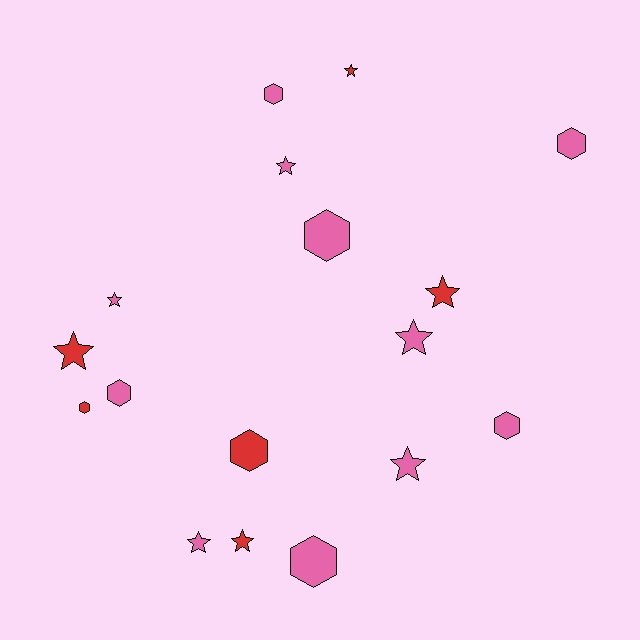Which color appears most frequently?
Pink, with 11 objects.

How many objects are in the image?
There are 17 objects.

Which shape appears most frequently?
Star, with 9 objects.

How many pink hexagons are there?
There are 6 pink hexagons.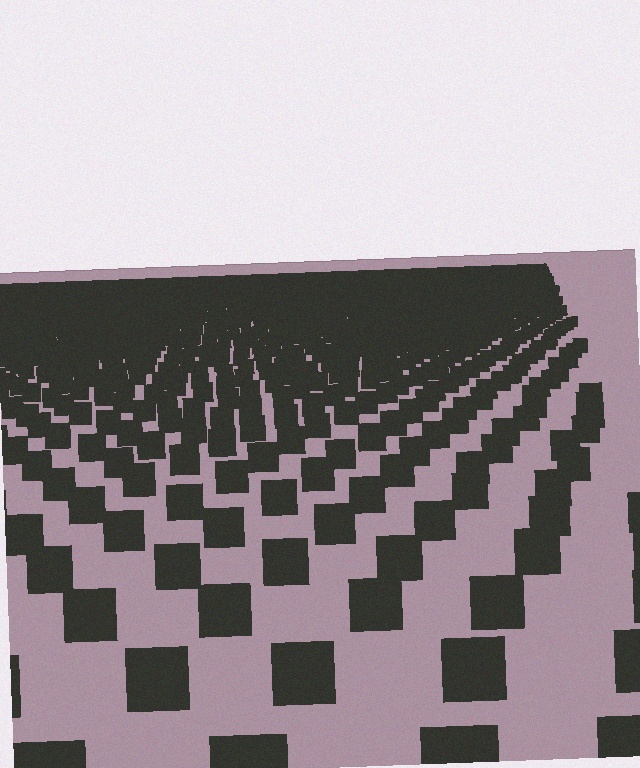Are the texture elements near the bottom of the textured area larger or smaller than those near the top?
Larger. Near the bottom, elements are closer to the viewer and appear at a bigger on-screen size.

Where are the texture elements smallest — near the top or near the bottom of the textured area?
Near the top.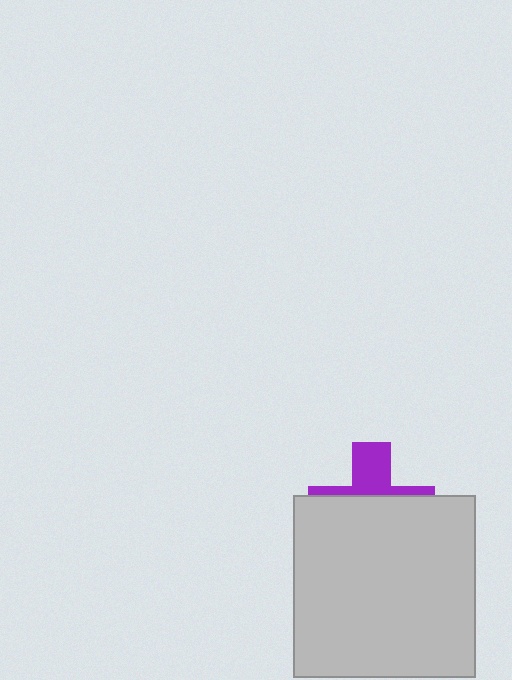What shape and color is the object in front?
The object in front is a light gray square.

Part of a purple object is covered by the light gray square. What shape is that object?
It is a cross.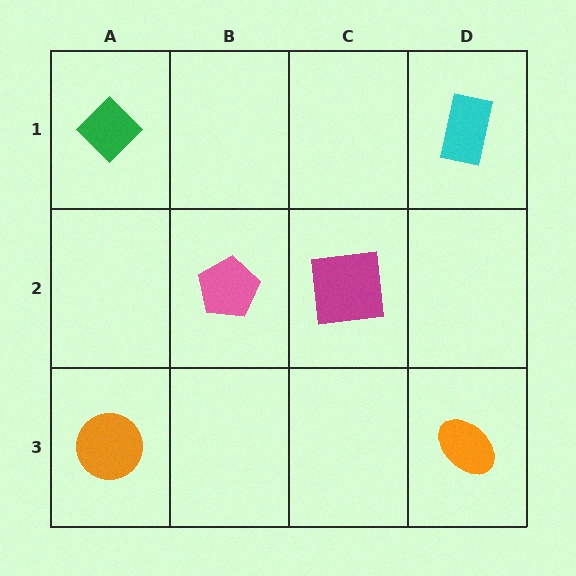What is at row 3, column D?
An orange ellipse.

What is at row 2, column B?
A pink pentagon.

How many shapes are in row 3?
2 shapes.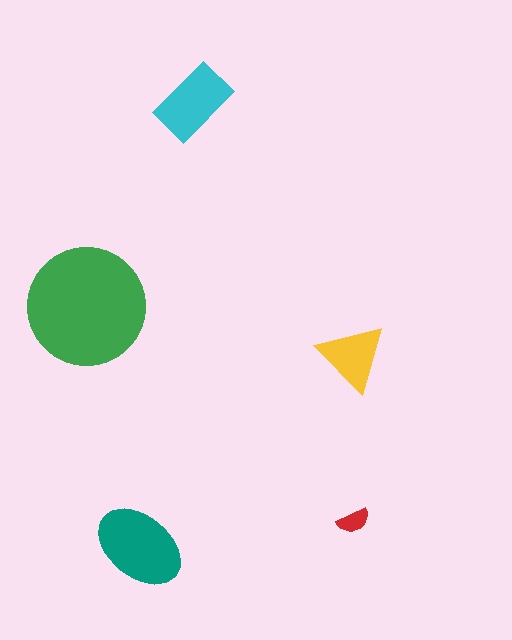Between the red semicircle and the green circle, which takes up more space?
The green circle.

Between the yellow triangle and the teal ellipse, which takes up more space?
The teal ellipse.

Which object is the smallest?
The red semicircle.